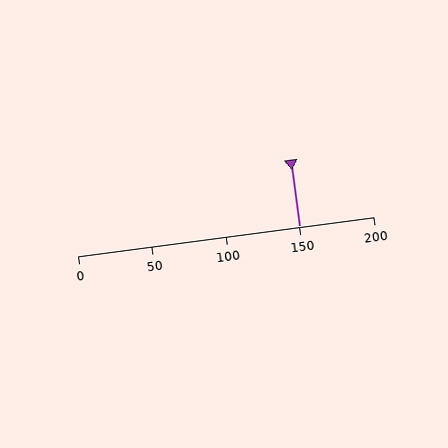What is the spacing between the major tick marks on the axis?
The major ticks are spaced 50 apart.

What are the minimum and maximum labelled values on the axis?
The axis runs from 0 to 200.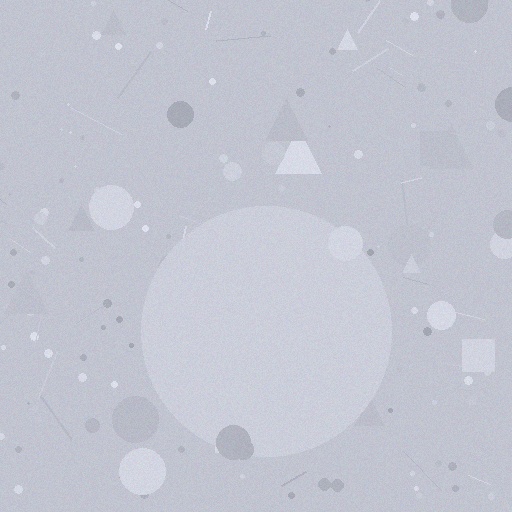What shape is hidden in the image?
A circle is hidden in the image.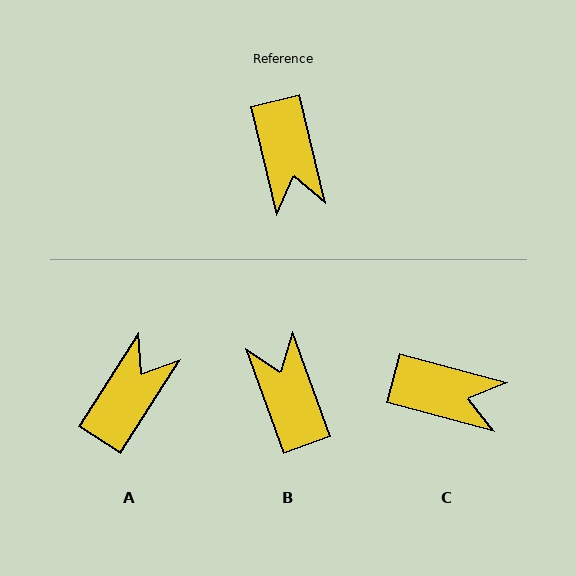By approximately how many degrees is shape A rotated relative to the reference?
Approximately 134 degrees counter-clockwise.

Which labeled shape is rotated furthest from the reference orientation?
B, about 174 degrees away.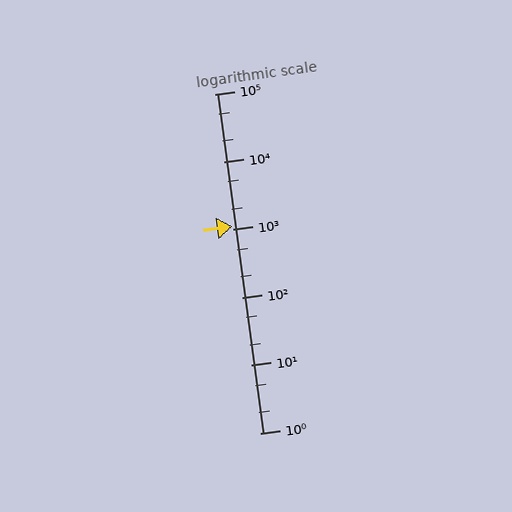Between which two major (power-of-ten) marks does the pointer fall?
The pointer is between 1000 and 10000.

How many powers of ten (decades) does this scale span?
The scale spans 5 decades, from 1 to 100000.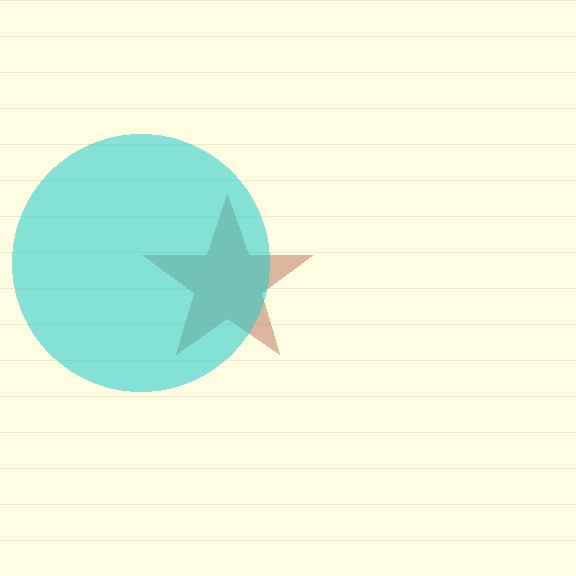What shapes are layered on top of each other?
The layered shapes are: a brown star, a cyan circle.